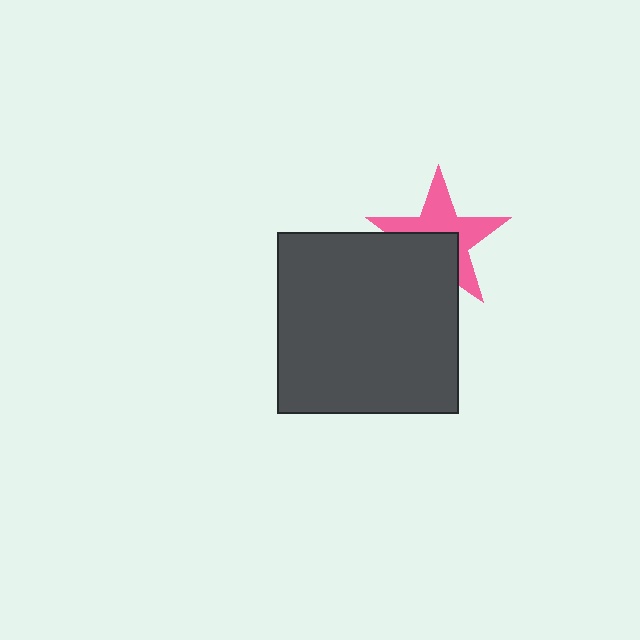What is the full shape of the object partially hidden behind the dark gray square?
The partially hidden object is a pink star.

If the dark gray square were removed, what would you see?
You would see the complete pink star.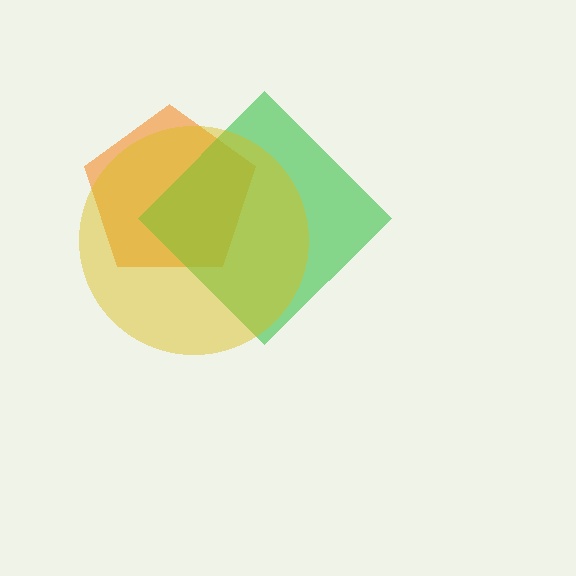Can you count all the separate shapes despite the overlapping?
Yes, there are 3 separate shapes.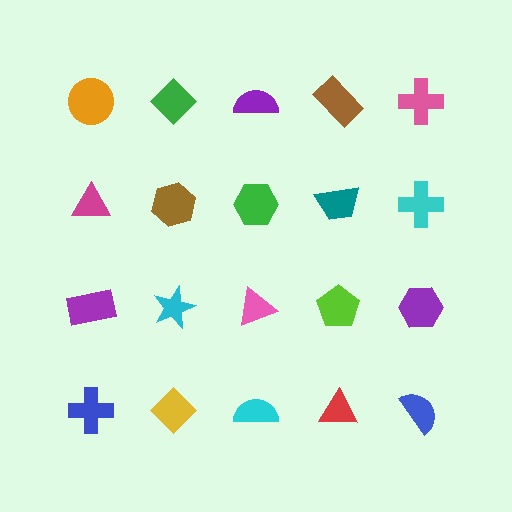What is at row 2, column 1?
A magenta triangle.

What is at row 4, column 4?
A red triangle.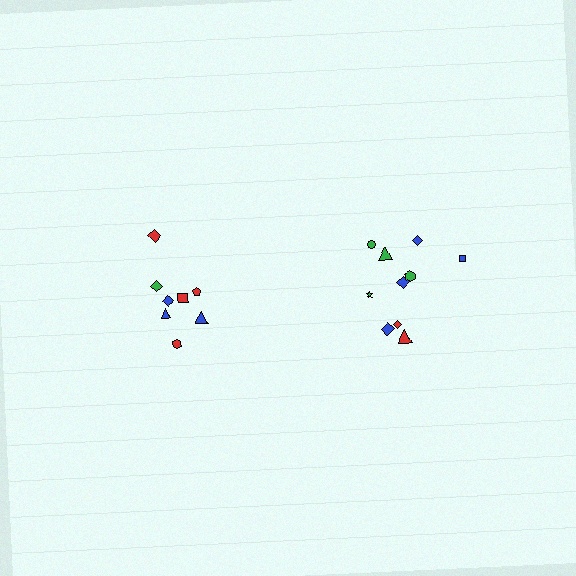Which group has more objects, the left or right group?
The right group.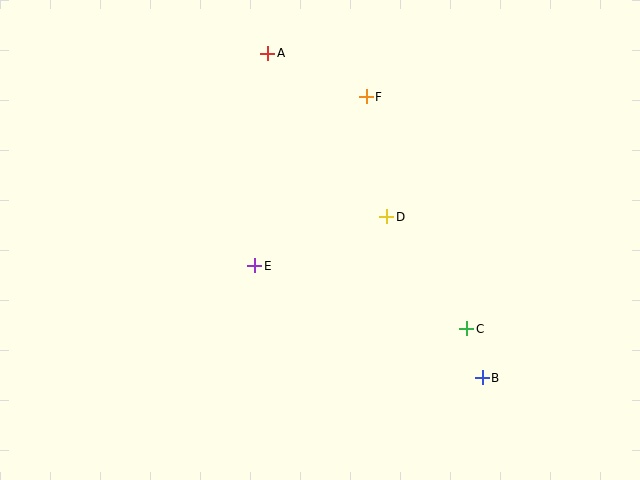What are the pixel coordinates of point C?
Point C is at (467, 329).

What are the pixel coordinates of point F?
Point F is at (366, 97).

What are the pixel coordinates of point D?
Point D is at (387, 217).